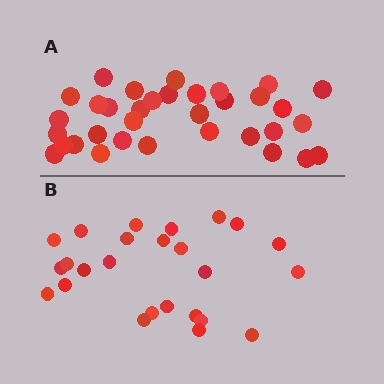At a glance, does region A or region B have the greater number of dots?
Region A (the top region) has more dots.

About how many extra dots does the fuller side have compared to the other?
Region A has roughly 8 or so more dots than region B.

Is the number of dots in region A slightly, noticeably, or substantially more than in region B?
Region A has noticeably more, but not dramatically so. The ratio is roughly 1.4 to 1.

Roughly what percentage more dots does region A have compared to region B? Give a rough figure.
About 35% more.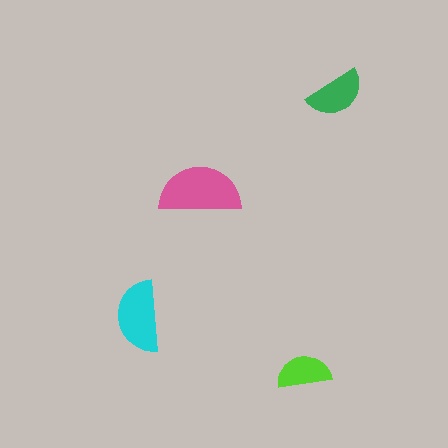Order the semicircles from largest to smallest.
the pink one, the cyan one, the green one, the lime one.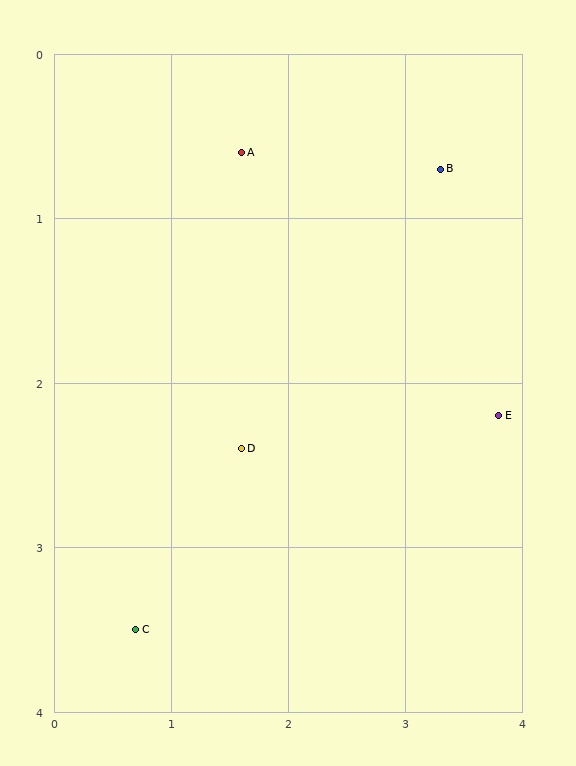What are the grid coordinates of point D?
Point D is at approximately (1.6, 2.4).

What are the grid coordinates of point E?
Point E is at approximately (3.8, 2.2).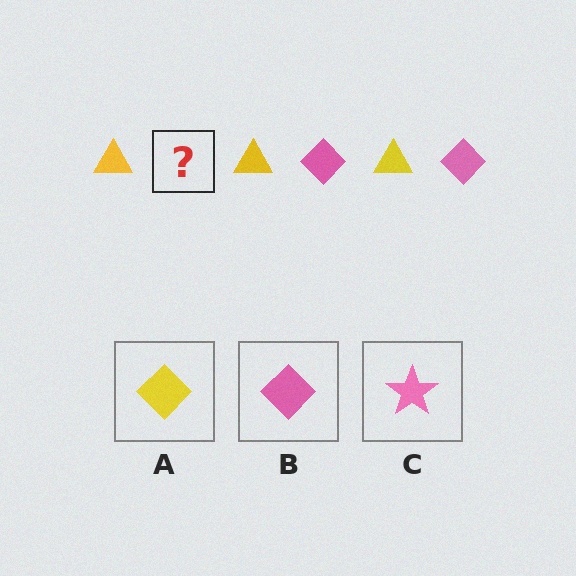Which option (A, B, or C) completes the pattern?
B.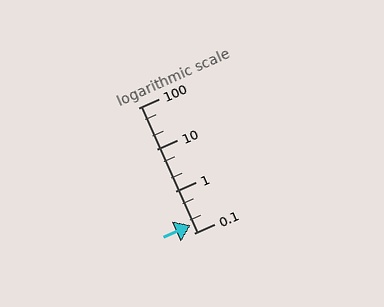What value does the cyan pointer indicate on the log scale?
The pointer indicates approximately 0.15.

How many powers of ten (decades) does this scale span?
The scale spans 3 decades, from 0.1 to 100.